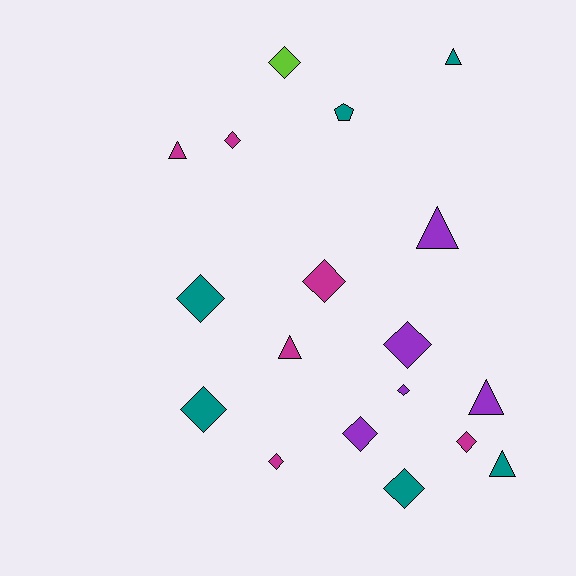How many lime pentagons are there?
There are no lime pentagons.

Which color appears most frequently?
Magenta, with 6 objects.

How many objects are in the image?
There are 18 objects.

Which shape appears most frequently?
Diamond, with 11 objects.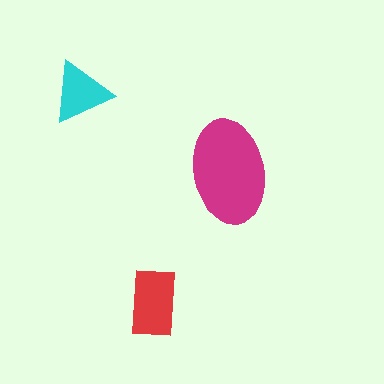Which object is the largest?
The magenta ellipse.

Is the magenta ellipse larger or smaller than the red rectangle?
Larger.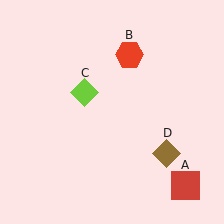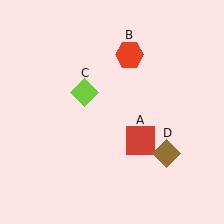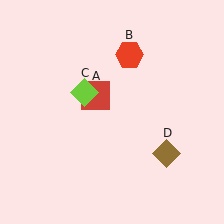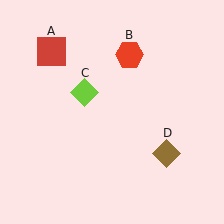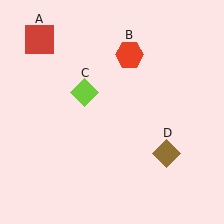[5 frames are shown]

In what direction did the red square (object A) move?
The red square (object A) moved up and to the left.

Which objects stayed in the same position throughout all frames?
Red hexagon (object B) and lime diamond (object C) and brown diamond (object D) remained stationary.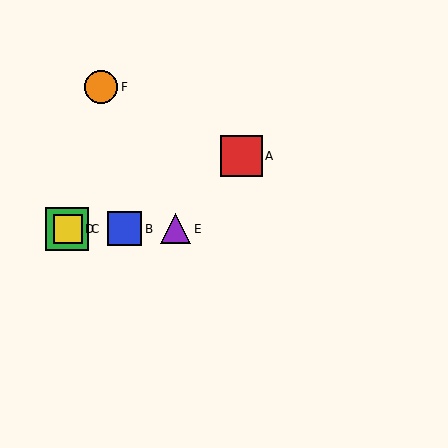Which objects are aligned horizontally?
Objects B, C, D, E are aligned horizontally.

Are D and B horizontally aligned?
Yes, both are at y≈229.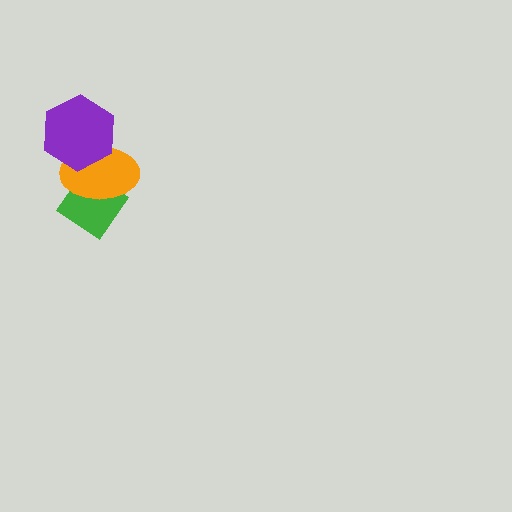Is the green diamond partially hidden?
Yes, it is partially covered by another shape.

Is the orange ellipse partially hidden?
Yes, it is partially covered by another shape.